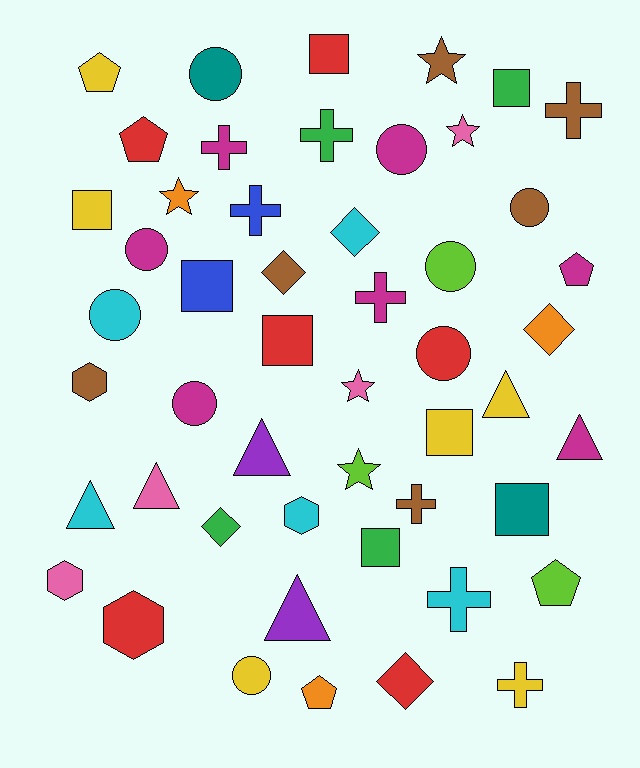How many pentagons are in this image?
There are 5 pentagons.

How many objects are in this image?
There are 50 objects.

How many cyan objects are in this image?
There are 5 cyan objects.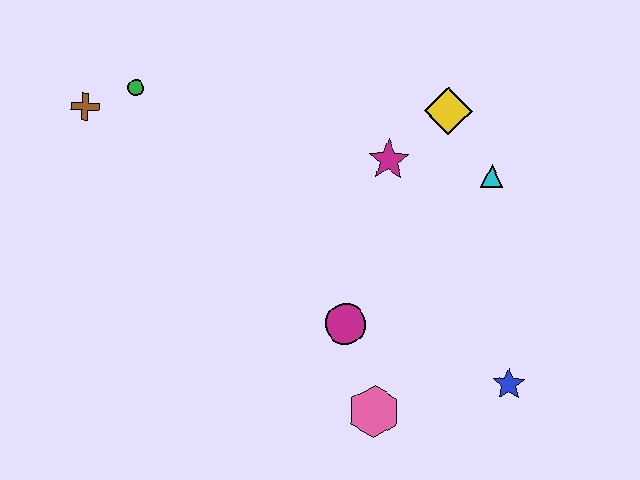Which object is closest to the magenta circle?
The pink hexagon is closest to the magenta circle.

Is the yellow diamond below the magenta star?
No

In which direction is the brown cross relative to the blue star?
The brown cross is to the left of the blue star.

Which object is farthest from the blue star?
The brown cross is farthest from the blue star.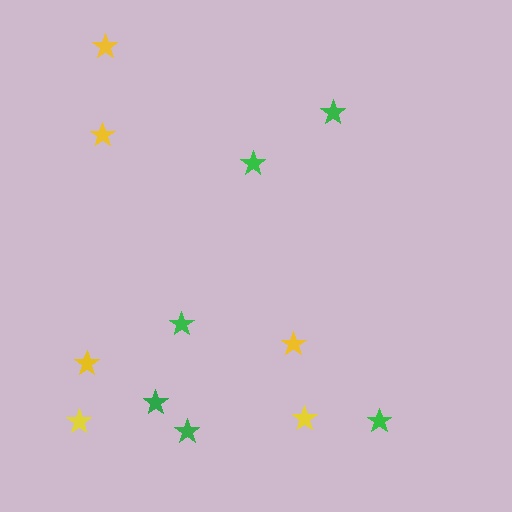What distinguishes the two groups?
There are 2 groups: one group of yellow stars (6) and one group of green stars (6).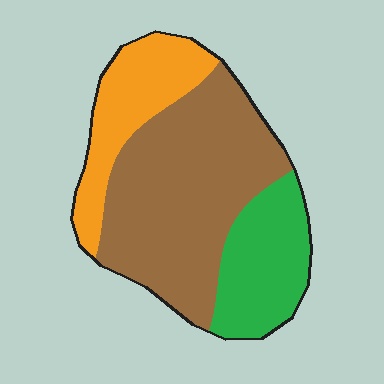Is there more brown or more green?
Brown.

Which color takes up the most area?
Brown, at roughly 55%.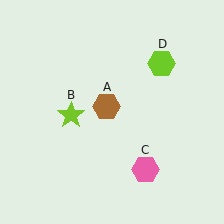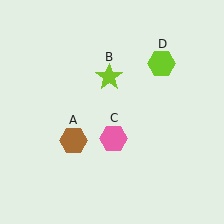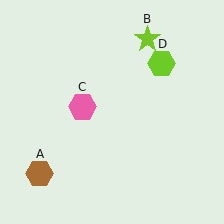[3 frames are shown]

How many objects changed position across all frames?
3 objects changed position: brown hexagon (object A), lime star (object B), pink hexagon (object C).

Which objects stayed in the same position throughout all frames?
Lime hexagon (object D) remained stationary.